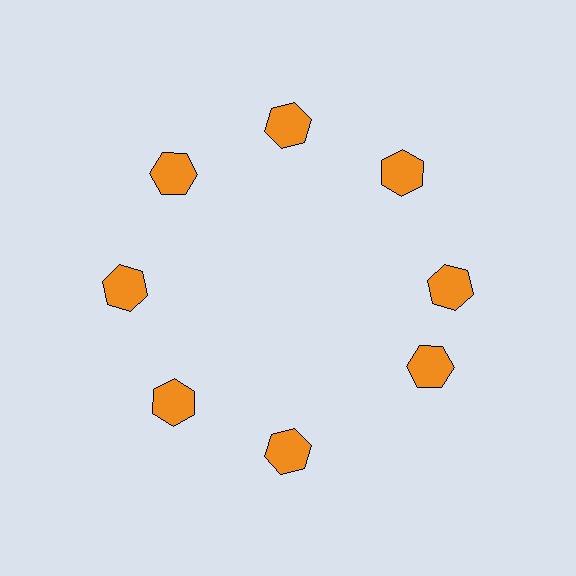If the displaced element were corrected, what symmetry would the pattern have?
It would have 8-fold rotational symmetry — the pattern would map onto itself every 45 degrees.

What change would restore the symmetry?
The symmetry would be restored by rotating it back into even spacing with its neighbors so that all 8 hexagons sit at equal angles and equal distance from the center.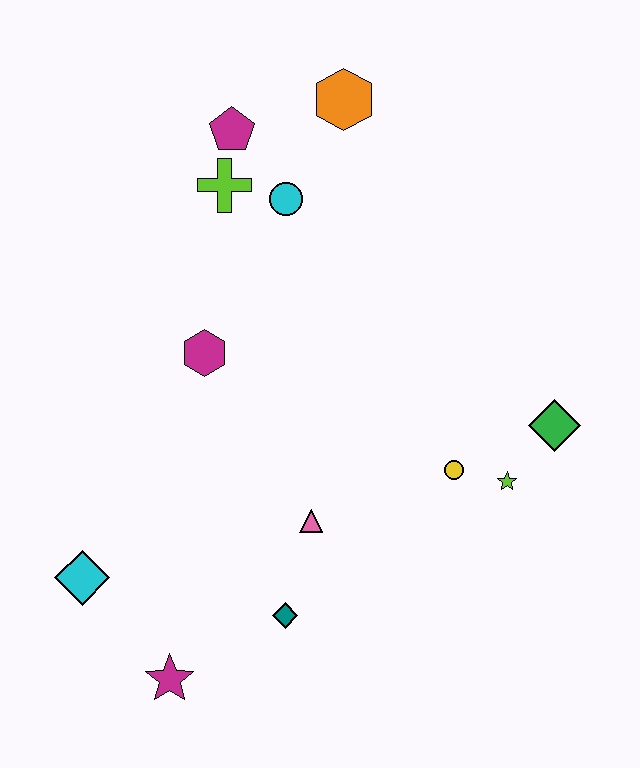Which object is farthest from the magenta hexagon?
The green diamond is farthest from the magenta hexagon.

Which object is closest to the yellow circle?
The lime star is closest to the yellow circle.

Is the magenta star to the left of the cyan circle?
Yes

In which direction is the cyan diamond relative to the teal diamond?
The cyan diamond is to the left of the teal diamond.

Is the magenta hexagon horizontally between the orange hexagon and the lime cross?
No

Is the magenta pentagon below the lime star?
No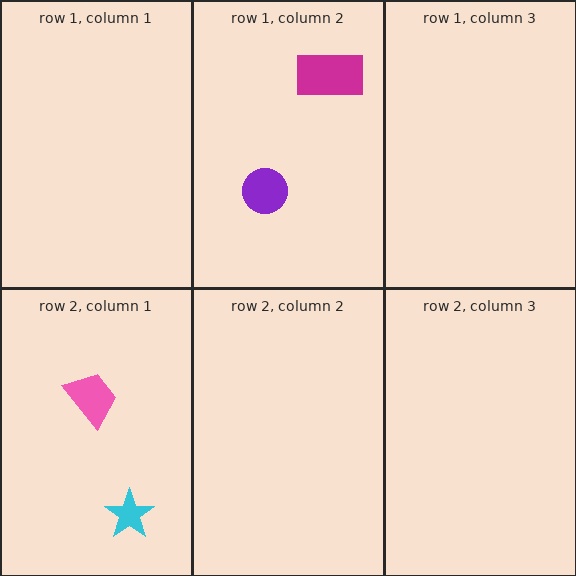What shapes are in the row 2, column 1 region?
The pink trapezoid, the cyan star.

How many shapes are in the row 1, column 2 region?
2.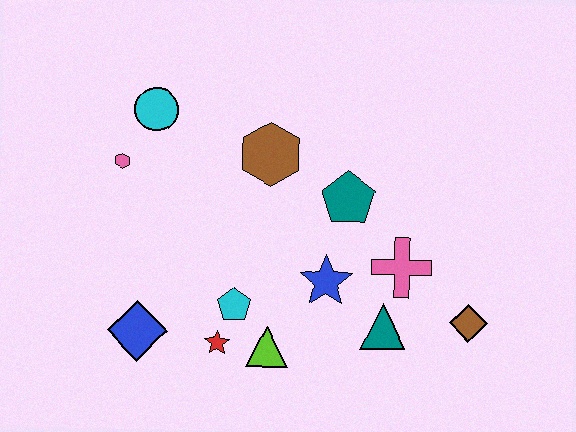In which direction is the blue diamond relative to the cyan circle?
The blue diamond is below the cyan circle.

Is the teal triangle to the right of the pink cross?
No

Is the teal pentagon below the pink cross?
No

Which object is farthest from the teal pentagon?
The blue diamond is farthest from the teal pentagon.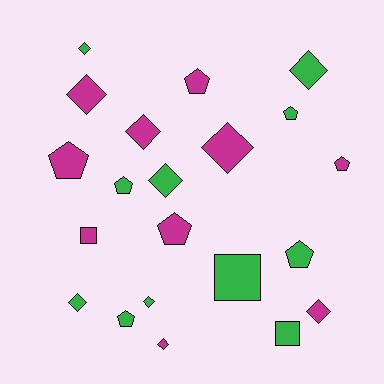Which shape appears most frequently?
Diamond, with 10 objects.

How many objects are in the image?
There are 21 objects.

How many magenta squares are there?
There is 1 magenta square.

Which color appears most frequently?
Green, with 11 objects.